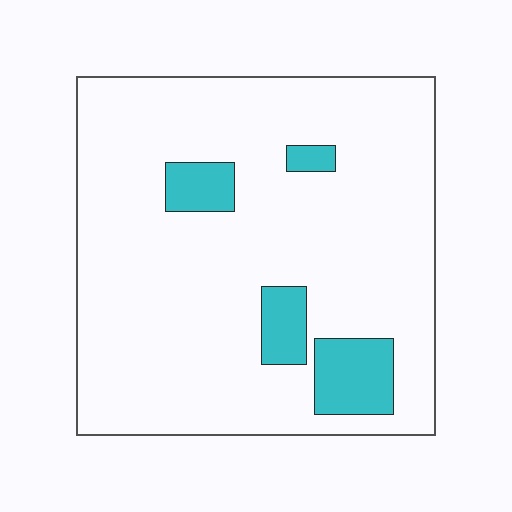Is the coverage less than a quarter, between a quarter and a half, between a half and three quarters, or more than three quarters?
Less than a quarter.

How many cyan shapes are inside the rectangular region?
4.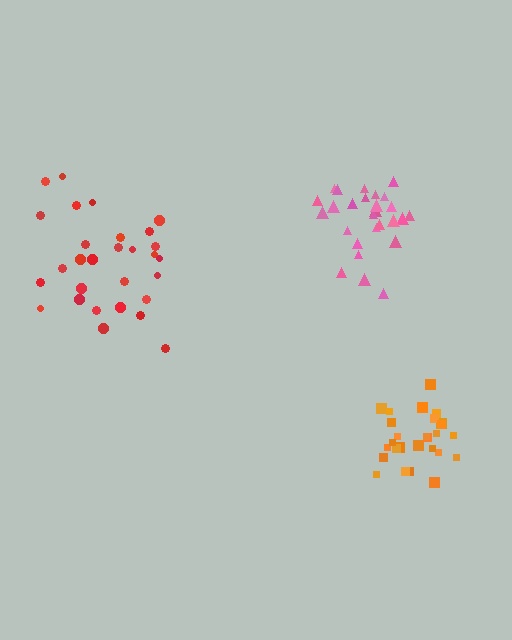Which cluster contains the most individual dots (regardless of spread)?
Red (29).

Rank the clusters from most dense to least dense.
pink, orange, red.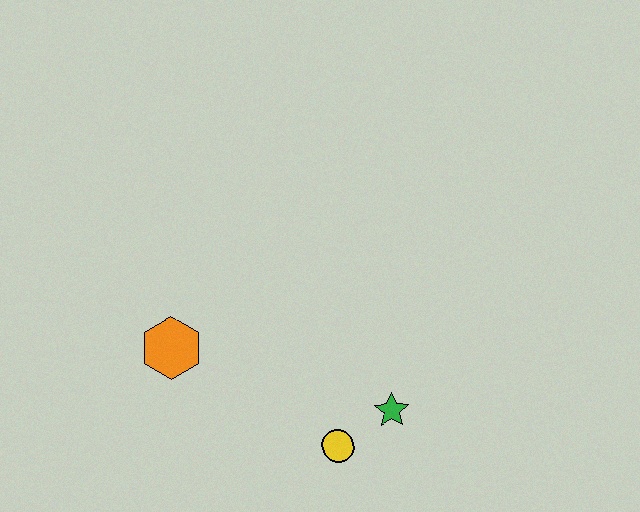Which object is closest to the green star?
The yellow circle is closest to the green star.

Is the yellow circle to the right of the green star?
No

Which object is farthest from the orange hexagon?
The green star is farthest from the orange hexagon.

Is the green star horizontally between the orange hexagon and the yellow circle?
No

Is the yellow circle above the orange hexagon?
No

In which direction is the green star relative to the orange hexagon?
The green star is to the right of the orange hexagon.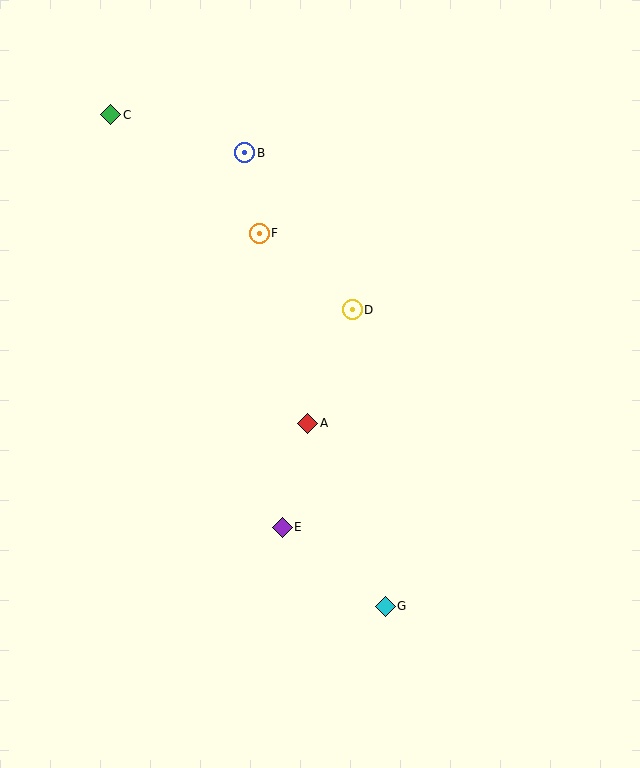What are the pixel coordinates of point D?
Point D is at (352, 310).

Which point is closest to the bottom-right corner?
Point G is closest to the bottom-right corner.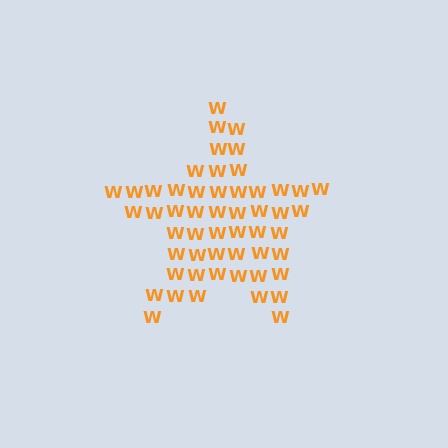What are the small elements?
The small elements are letter W's.